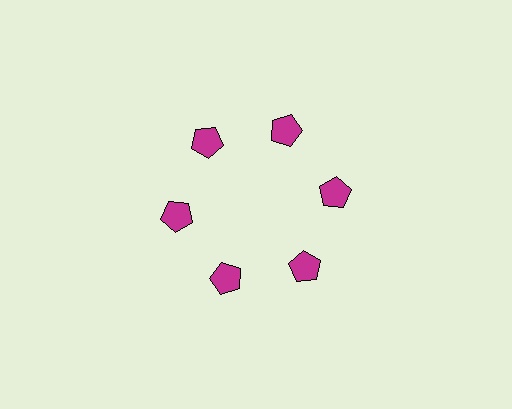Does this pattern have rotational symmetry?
Yes, this pattern has 6-fold rotational symmetry. It looks the same after rotating 60 degrees around the center.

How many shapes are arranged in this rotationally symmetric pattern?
There are 6 shapes, arranged in 6 groups of 1.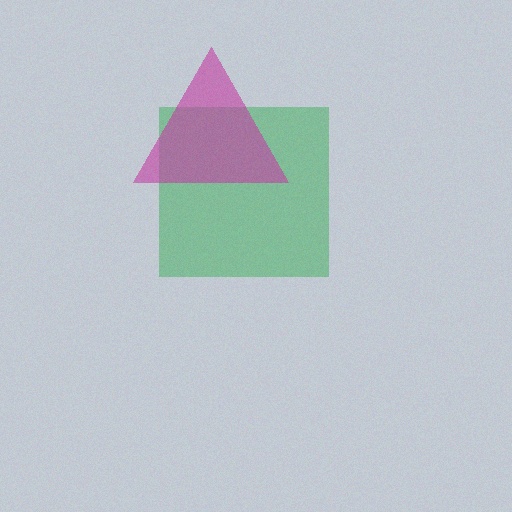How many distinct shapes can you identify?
There are 2 distinct shapes: a green square, a magenta triangle.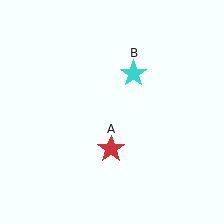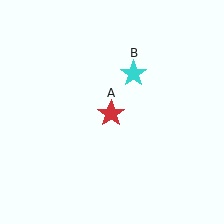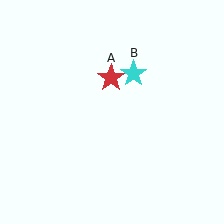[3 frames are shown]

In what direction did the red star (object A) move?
The red star (object A) moved up.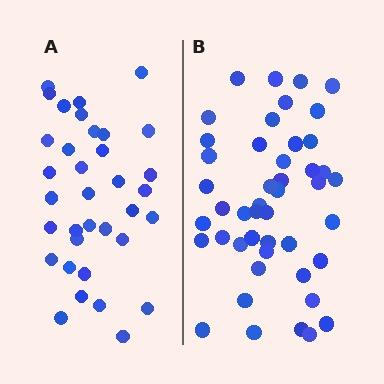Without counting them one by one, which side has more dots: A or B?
Region B (the right region) has more dots.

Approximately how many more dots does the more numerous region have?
Region B has roughly 12 or so more dots than region A.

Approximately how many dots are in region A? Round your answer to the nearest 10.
About 40 dots. (The exact count is 35, which rounds to 40.)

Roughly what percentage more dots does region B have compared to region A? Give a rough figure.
About 30% more.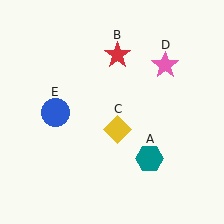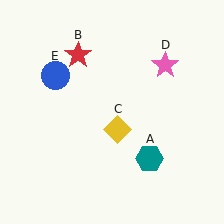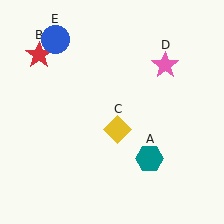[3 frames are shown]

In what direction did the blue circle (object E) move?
The blue circle (object E) moved up.